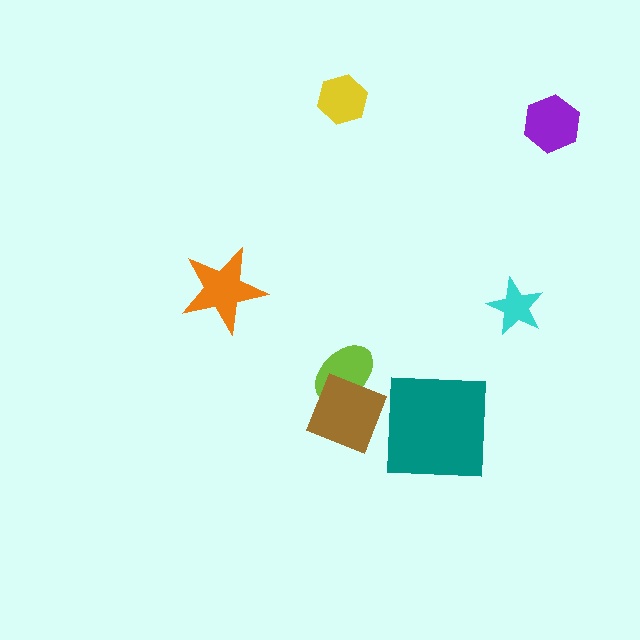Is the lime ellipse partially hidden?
Yes, it is partially covered by another shape.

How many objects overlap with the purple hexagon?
0 objects overlap with the purple hexagon.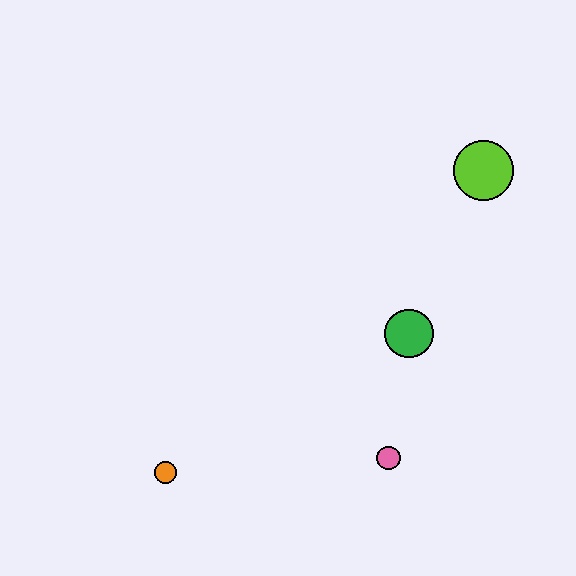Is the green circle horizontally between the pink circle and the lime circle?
Yes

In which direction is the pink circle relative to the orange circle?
The pink circle is to the right of the orange circle.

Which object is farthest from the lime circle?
The orange circle is farthest from the lime circle.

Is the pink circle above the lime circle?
No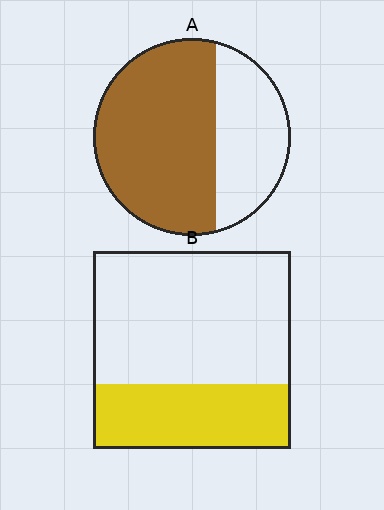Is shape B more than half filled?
No.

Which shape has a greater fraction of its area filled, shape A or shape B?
Shape A.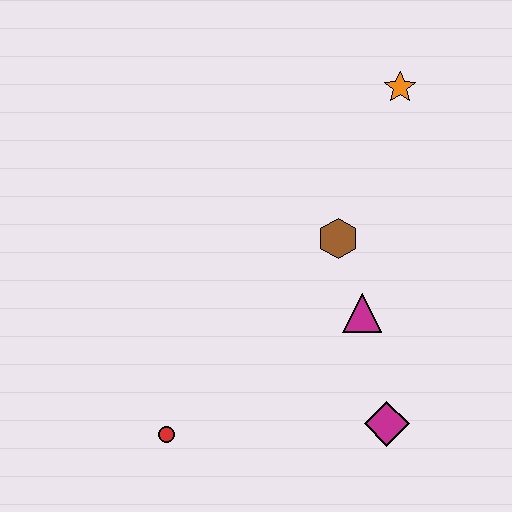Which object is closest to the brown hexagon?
The magenta triangle is closest to the brown hexagon.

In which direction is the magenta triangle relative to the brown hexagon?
The magenta triangle is below the brown hexagon.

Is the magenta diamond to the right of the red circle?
Yes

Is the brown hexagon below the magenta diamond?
No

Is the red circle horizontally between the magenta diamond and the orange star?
No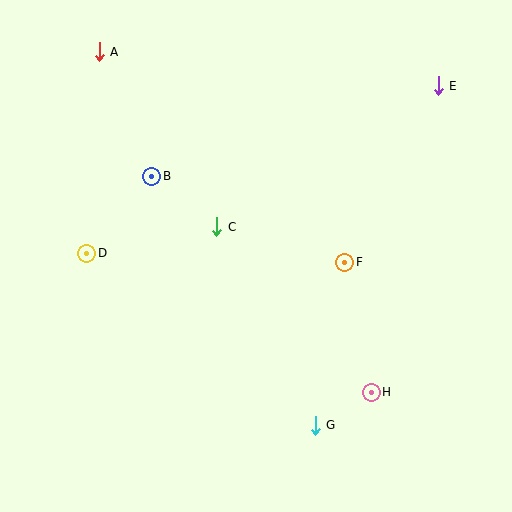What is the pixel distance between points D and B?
The distance between D and B is 101 pixels.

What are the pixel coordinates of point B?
Point B is at (152, 176).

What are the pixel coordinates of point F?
Point F is at (345, 262).